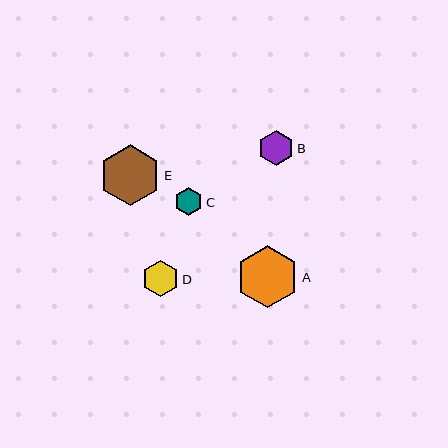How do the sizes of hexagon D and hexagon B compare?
Hexagon D and hexagon B are approximately the same size.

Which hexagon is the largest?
Hexagon A is the largest with a size of approximately 62 pixels.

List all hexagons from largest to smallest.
From largest to smallest: A, E, D, B, C.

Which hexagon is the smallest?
Hexagon C is the smallest with a size of approximately 28 pixels.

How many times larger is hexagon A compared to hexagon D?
Hexagon A is approximately 1.7 times the size of hexagon D.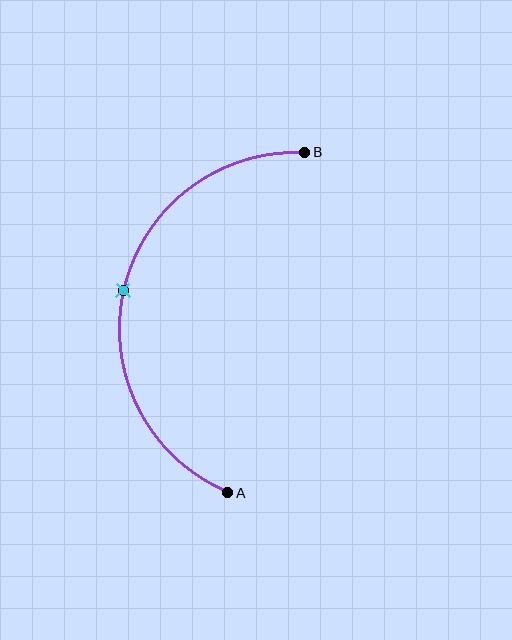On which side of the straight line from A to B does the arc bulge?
The arc bulges to the left of the straight line connecting A and B.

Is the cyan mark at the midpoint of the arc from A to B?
Yes. The cyan mark lies on the arc at equal arc-length from both A and B — it is the arc midpoint.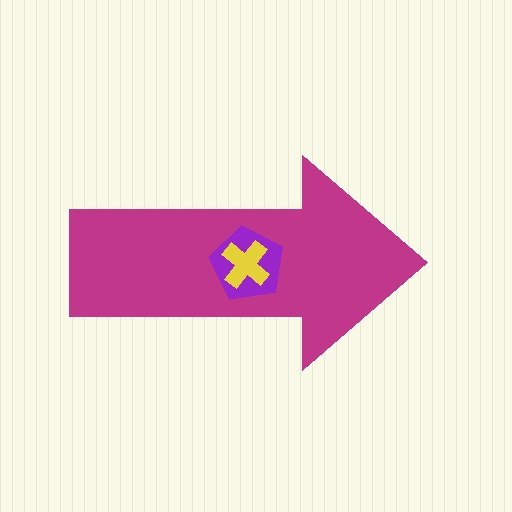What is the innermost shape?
The yellow cross.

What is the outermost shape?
The magenta arrow.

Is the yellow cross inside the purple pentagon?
Yes.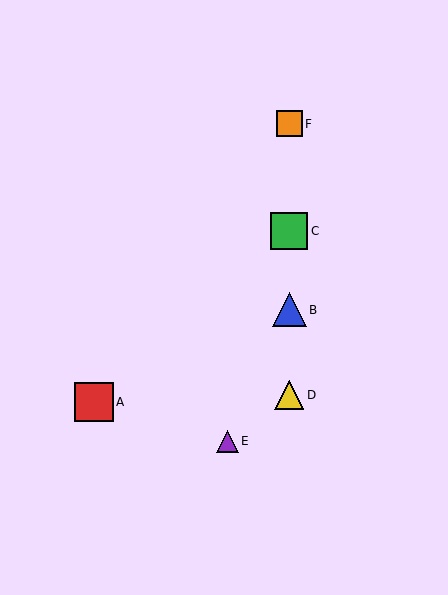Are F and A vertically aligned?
No, F is at x≈289 and A is at x≈94.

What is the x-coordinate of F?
Object F is at x≈289.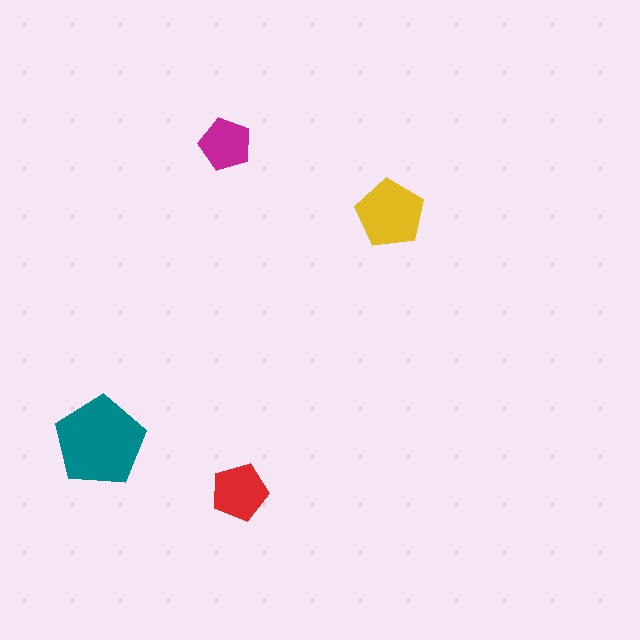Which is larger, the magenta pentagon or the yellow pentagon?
The yellow one.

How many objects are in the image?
There are 4 objects in the image.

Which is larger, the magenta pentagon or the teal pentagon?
The teal one.